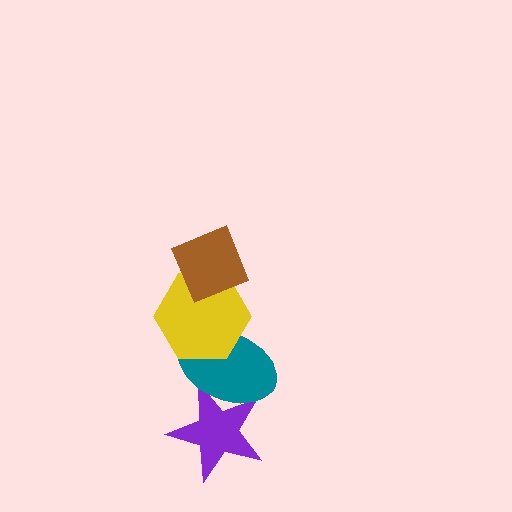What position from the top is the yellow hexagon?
The yellow hexagon is 2nd from the top.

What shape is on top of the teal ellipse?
The yellow hexagon is on top of the teal ellipse.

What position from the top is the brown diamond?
The brown diamond is 1st from the top.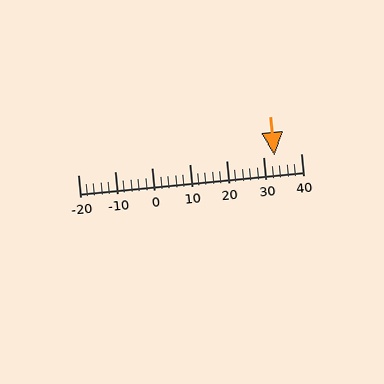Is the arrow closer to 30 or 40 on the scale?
The arrow is closer to 30.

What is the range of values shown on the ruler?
The ruler shows values from -20 to 40.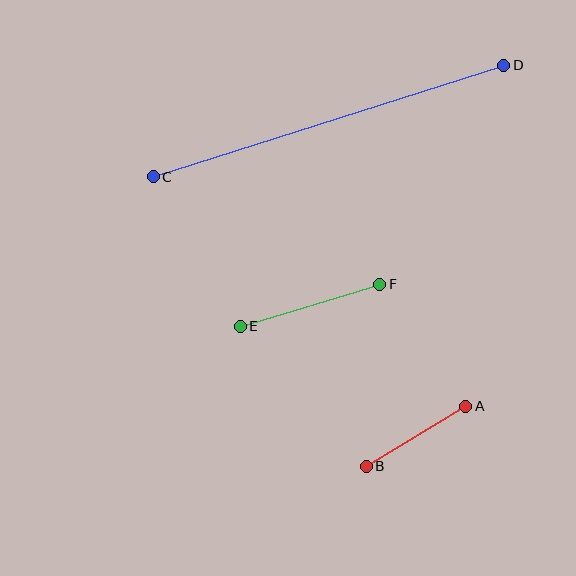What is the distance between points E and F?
The distance is approximately 146 pixels.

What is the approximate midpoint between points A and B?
The midpoint is at approximately (416, 436) pixels.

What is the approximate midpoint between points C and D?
The midpoint is at approximately (329, 121) pixels.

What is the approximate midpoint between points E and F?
The midpoint is at approximately (310, 305) pixels.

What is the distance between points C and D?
The distance is approximately 368 pixels.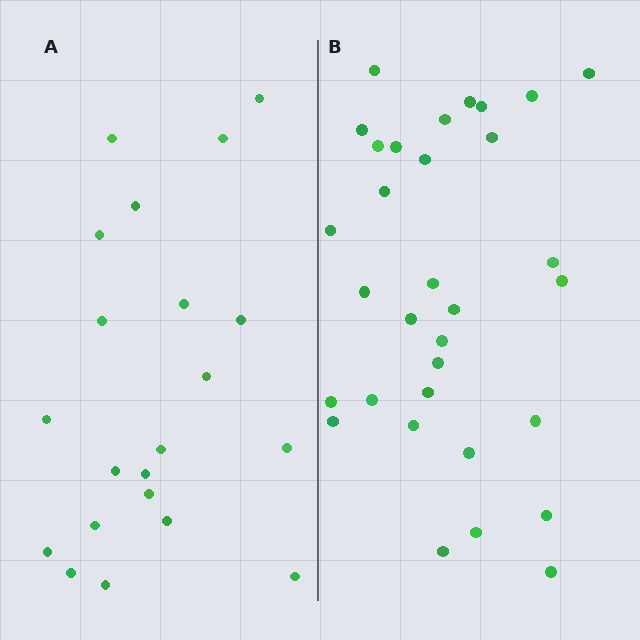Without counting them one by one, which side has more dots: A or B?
Region B (the right region) has more dots.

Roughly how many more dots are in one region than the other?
Region B has roughly 12 or so more dots than region A.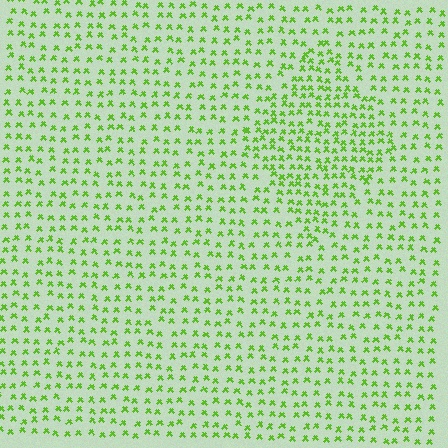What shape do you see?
I see a diamond.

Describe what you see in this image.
The image contains small lime elements arranged at two different densities. A diamond-shaped region is visible where the elements are more densely packed than the surrounding area.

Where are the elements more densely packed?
The elements are more densely packed inside the diamond boundary.